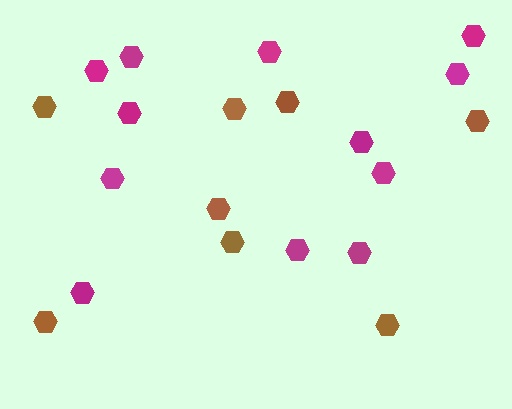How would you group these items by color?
There are 2 groups: one group of brown hexagons (8) and one group of magenta hexagons (12).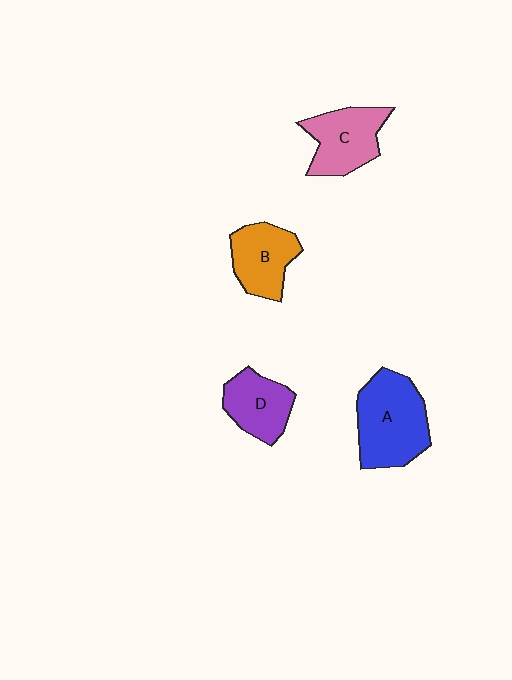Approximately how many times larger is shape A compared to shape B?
Approximately 1.5 times.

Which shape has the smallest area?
Shape D (purple).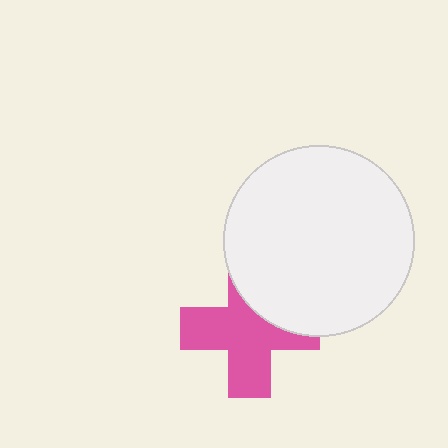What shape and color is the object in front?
The object in front is a white circle.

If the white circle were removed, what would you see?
You would see the complete pink cross.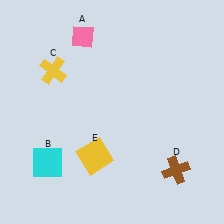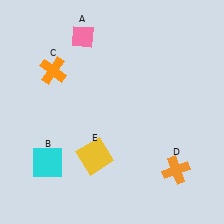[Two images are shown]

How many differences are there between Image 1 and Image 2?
There are 2 differences between the two images.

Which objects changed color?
C changed from yellow to orange. D changed from brown to orange.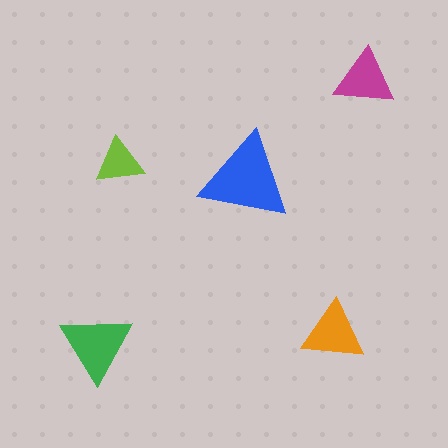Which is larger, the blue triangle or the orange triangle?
The blue one.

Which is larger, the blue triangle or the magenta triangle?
The blue one.